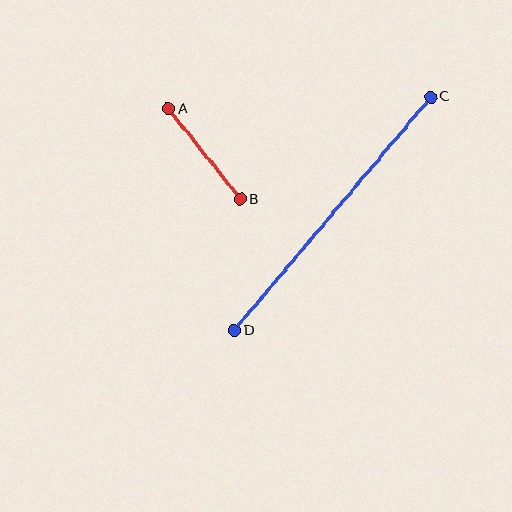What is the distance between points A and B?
The distance is approximately 115 pixels.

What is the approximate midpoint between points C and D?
The midpoint is at approximately (332, 214) pixels.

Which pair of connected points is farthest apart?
Points C and D are farthest apart.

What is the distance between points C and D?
The distance is approximately 305 pixels.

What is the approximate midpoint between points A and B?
The midpoint is at approximately (204, 154) pixels.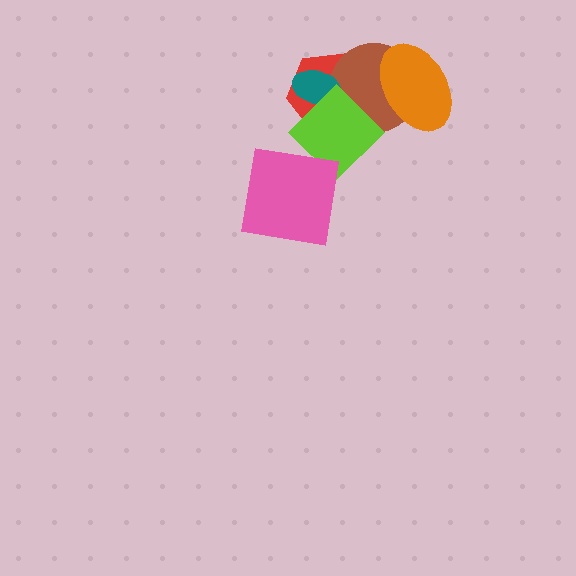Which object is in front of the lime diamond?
The pink square is in front of the lime diamond.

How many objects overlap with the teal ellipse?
3 objects overlap with the teal ellipse.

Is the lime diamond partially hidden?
Yes, it is partially covered by another shape.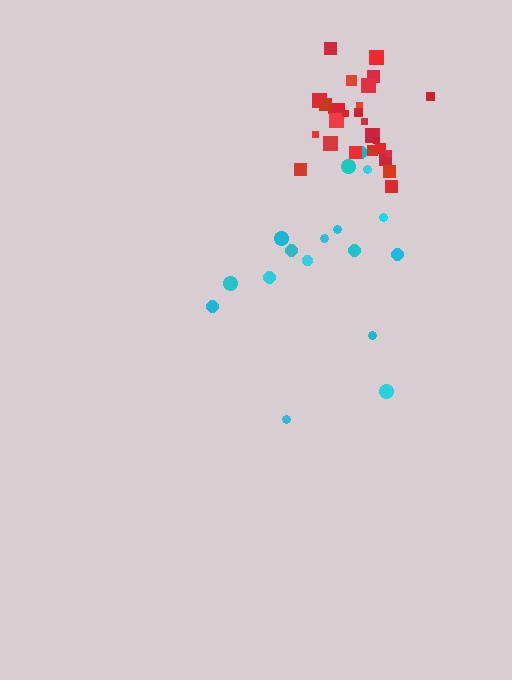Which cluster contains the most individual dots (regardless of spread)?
Red (27).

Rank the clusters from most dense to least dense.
red, cyan.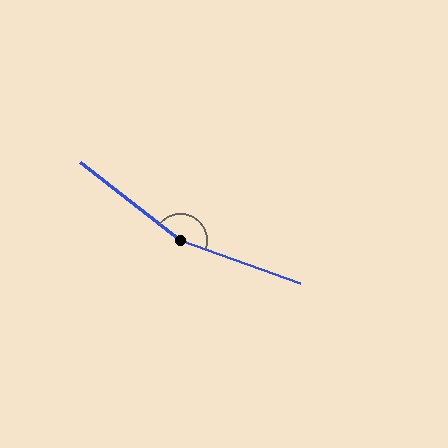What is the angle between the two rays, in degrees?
Approximately 162 degrees.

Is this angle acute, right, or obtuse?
It is obtuse.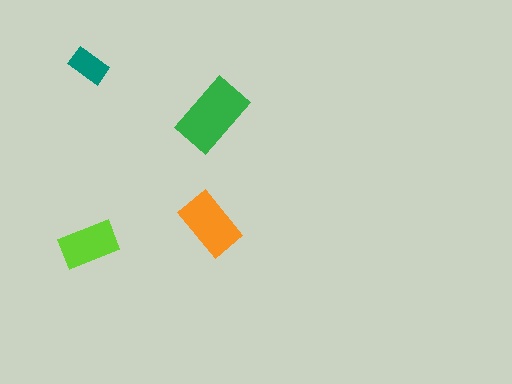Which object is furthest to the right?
The green rectangle is rightmost.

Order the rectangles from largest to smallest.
the green one, the orange one, the lime one, the teal one.